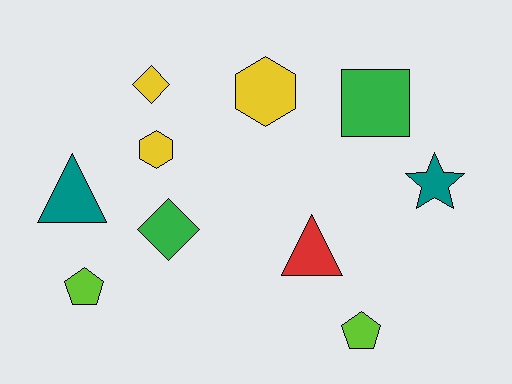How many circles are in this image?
There are no circles.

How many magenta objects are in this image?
There are no magenta objects.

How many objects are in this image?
There are 10 objects.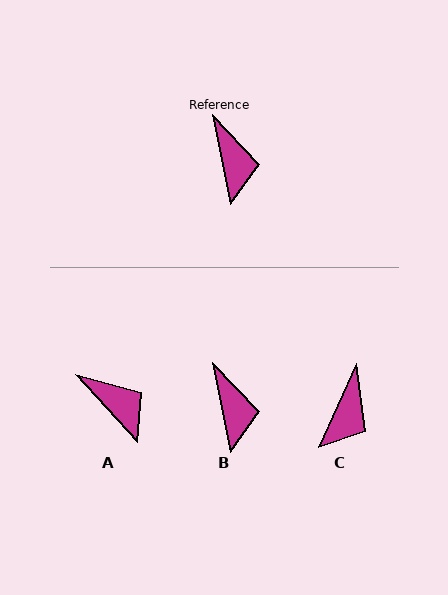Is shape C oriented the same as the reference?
No, it is off by about 35 degrees.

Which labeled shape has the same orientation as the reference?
B.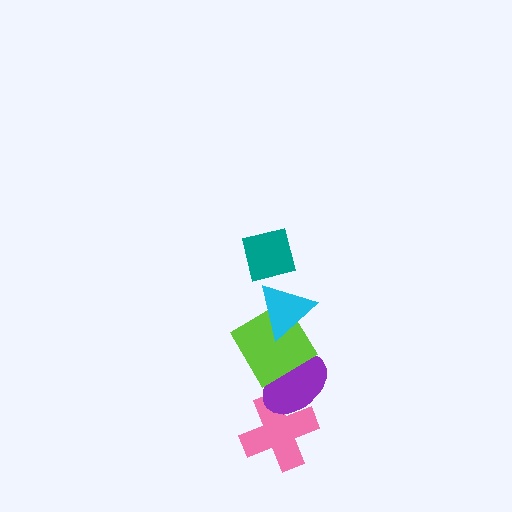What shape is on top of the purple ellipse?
The lime diamond is on top of the purple ellipse.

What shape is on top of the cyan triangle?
The teal square is on top of the cyan triangle.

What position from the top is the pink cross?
The pink cross is 5th from the top.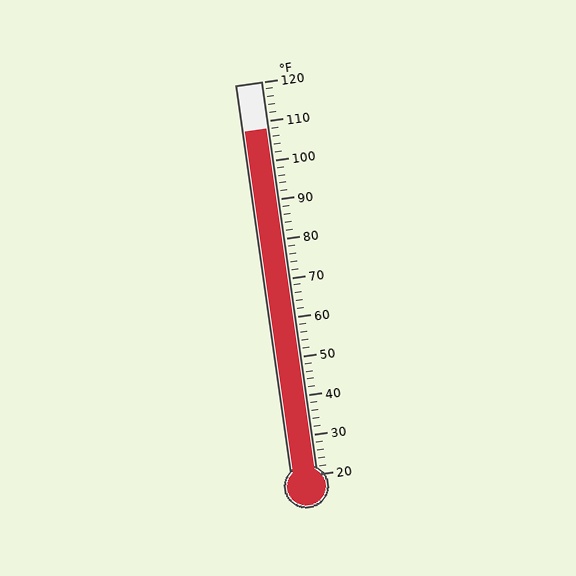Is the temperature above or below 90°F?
The temperature is above 90°F.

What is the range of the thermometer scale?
The thermometer scale ranges from 20°F to 120°F.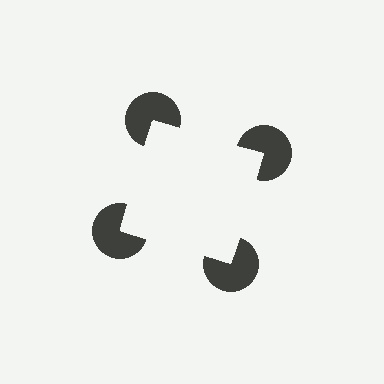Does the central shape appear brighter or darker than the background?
It typically appears slightly brighter than the background, even though no actual brightness change is drawn.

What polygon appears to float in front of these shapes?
An illusory square — its edges are inferred from the aligned wedge cuts in the pac-man discs, not physically drawn.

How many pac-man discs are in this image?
There are 4 — one at each vertex of the illusory square.